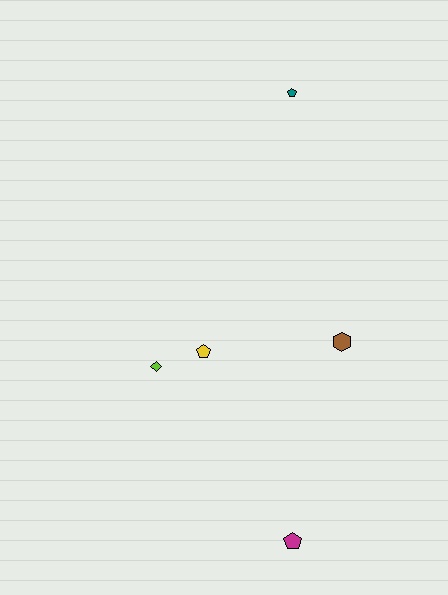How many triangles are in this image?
There are no triangles.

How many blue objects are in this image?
There are no blue objects.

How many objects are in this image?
There are 5 objects.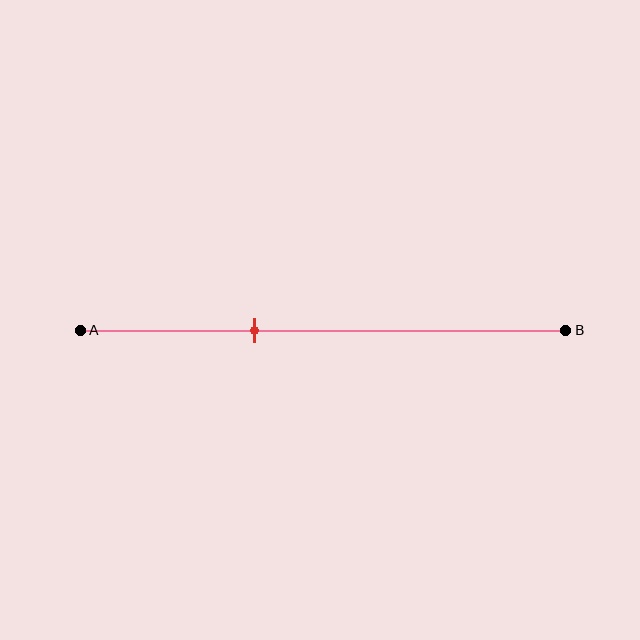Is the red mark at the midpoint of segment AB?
No, the mark is at about 35% from A, not at the 50% midpoint.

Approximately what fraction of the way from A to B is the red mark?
The red mark is approximately 35% of the way from A to B.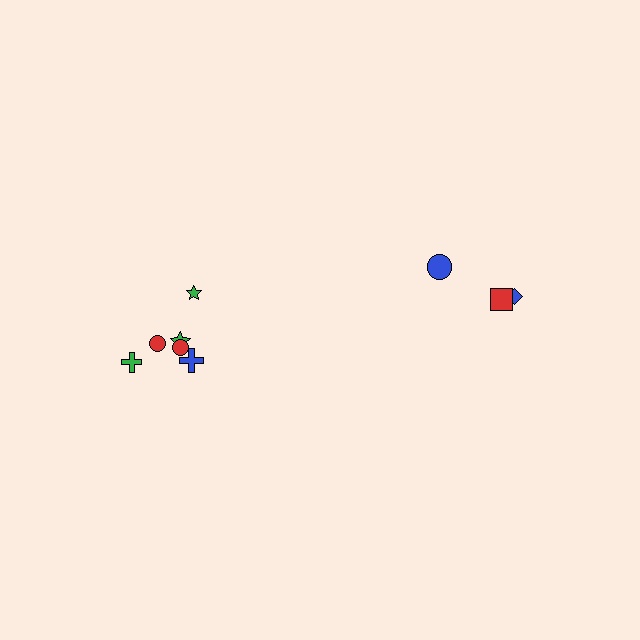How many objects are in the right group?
There are 3 objects.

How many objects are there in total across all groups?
There are 9 objects.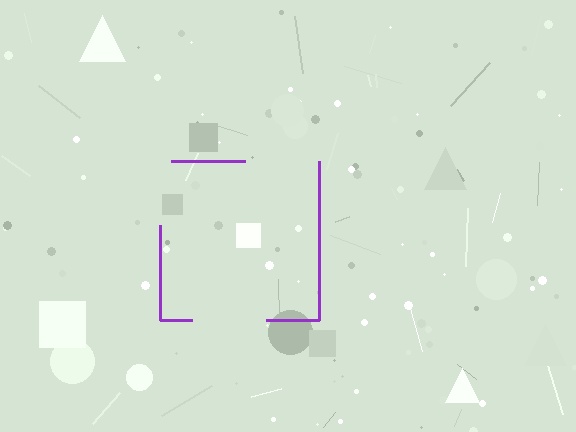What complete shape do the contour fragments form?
The contour fragments form a square.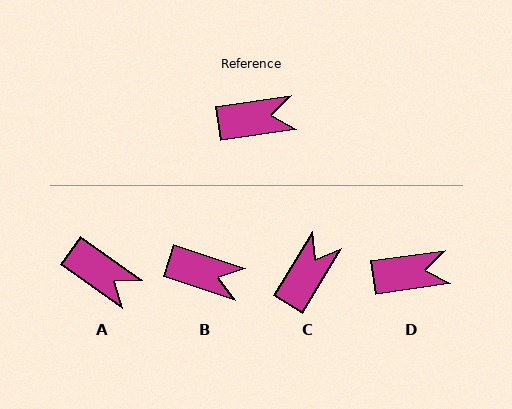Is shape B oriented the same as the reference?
No, it is off by about 26 degrees.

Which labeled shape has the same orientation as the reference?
D.